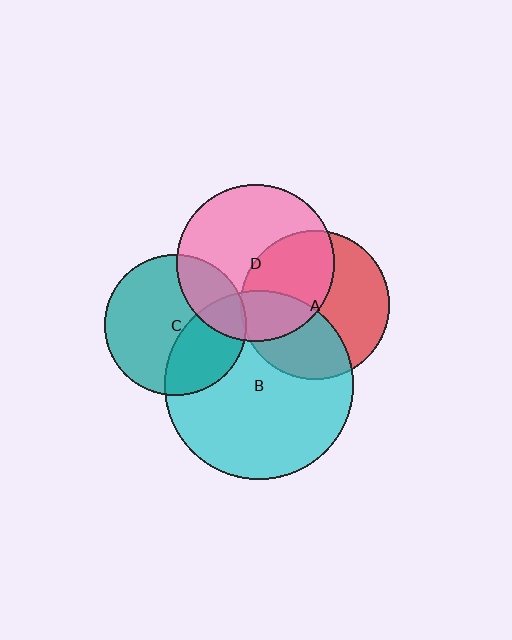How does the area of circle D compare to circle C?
Approximately 1.2 times.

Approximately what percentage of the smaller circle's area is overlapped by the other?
Approximately 20%.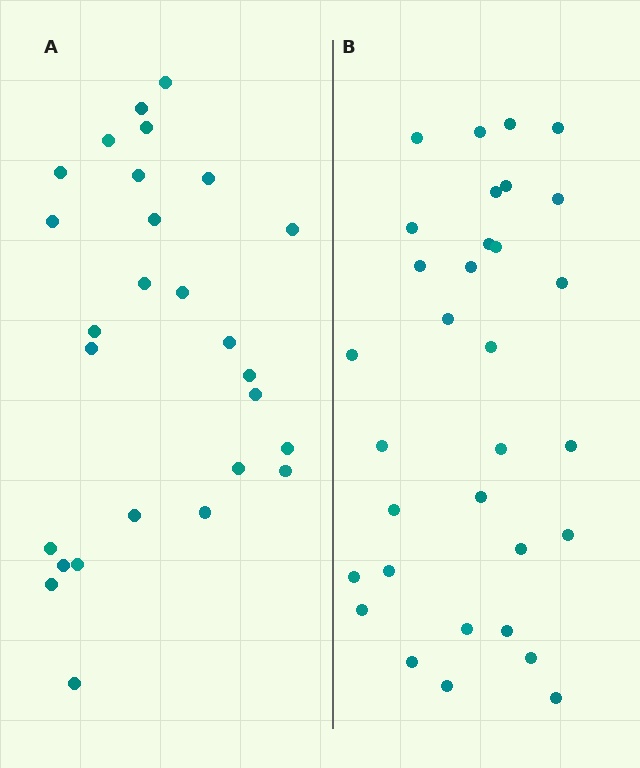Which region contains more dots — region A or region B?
Region B (the right region) has more dots.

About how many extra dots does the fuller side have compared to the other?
Region B has about 5 more dots than region A.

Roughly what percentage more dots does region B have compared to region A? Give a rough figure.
About 20% more.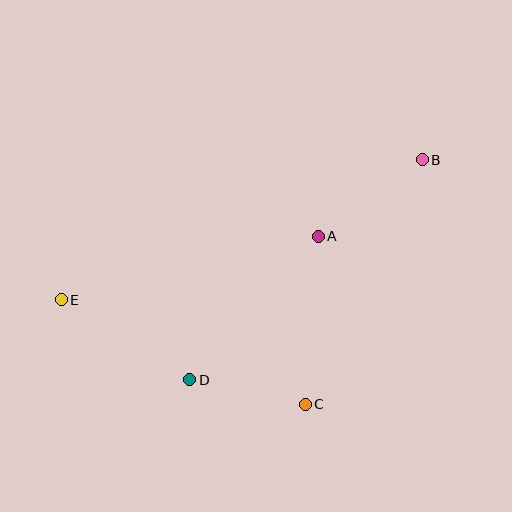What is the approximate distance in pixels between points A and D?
The distance between A and D is approximately 193 pixels.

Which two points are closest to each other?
Points C and D are closest to each other.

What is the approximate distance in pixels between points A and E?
The distance between A and E is approximately 265 pixels.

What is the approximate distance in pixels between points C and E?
The distance between C and E is approximately 265 pixels.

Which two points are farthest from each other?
Points B and E are farthest from each other.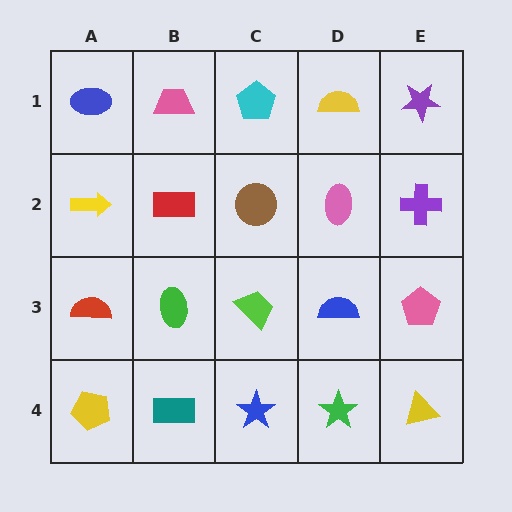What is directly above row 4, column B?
A green ellipse.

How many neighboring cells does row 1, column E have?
2.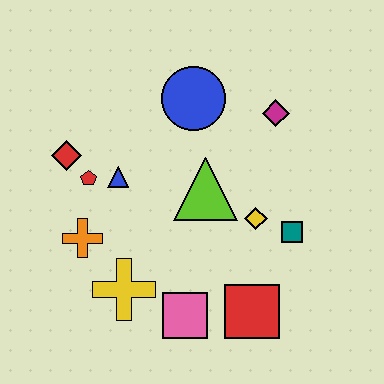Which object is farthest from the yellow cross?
The magenta diamond is farthest from the yellow cross.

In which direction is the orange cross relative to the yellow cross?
The orange cross is above the yellow cross.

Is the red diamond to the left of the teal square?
Yes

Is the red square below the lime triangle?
Yes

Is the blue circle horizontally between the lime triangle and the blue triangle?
Yes